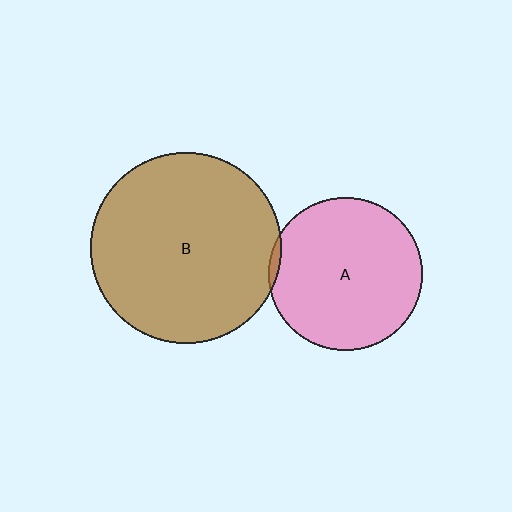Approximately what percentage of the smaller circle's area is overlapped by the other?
Approximately 5%.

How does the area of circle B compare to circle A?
Approximately 1.5 times.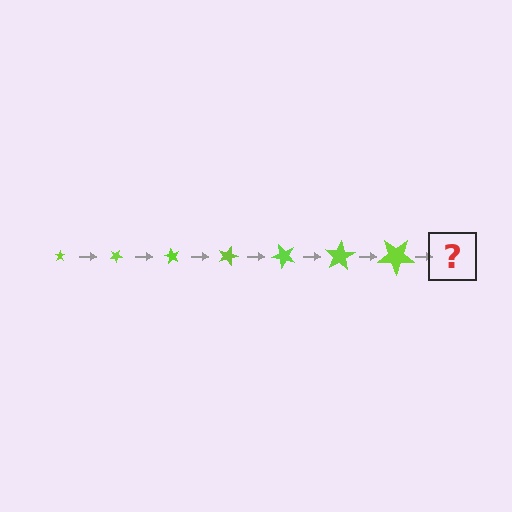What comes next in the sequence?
The next element should be a star, larger than the previous one and rotated 210 degrees from the start.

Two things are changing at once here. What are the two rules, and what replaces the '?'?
The two rules are that the star grows larger each step and it rotates 30 degrees each step. The '?' should be a star, larger than the previous one and rotated 210 degrees from the start.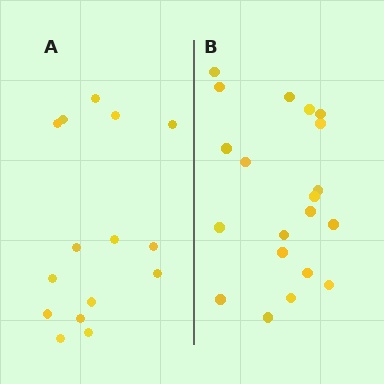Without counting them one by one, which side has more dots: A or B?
Region B (the right region) has more dots.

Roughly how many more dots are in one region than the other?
Region B has about 5 more dots than region A.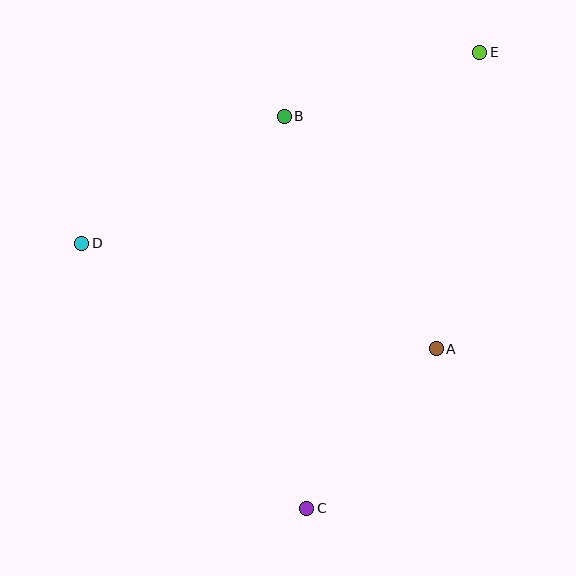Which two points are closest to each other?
Points A and C are closest to each other.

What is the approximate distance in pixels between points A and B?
The distance between A and B is approximately 278 pixels.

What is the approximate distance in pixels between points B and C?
The distance between B and C is approximately 392 pixels.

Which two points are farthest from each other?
Points C and E are farthest from each other.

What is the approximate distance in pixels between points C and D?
The distance between C and D is approximately 348 pixels.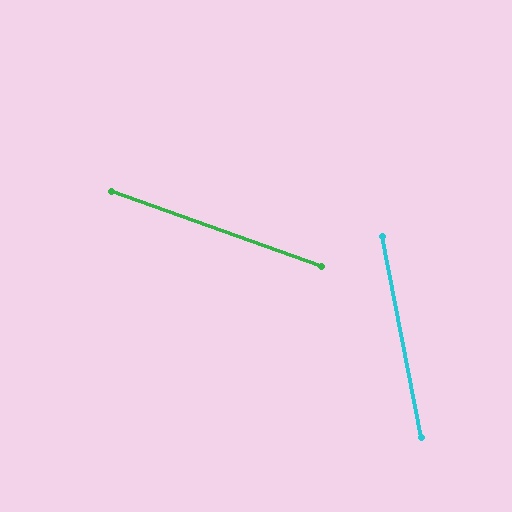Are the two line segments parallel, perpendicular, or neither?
Neither parallel nor perpendicular — they differ by about 59°.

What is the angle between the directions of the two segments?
Approximately 59 degrees.